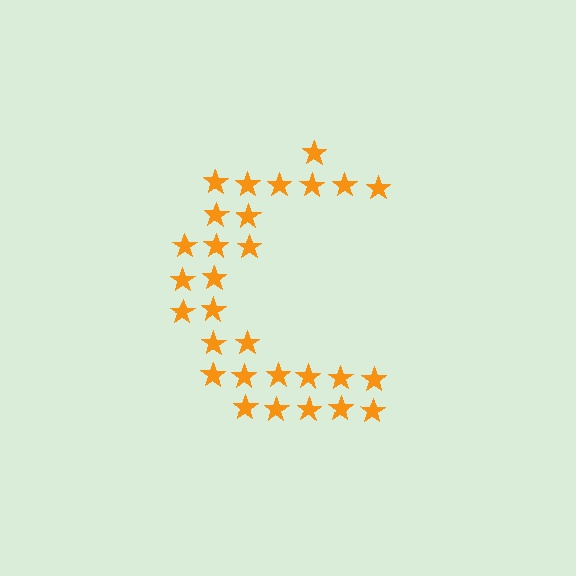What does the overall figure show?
The overall figure shows the letter C.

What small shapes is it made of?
It is made of small stars.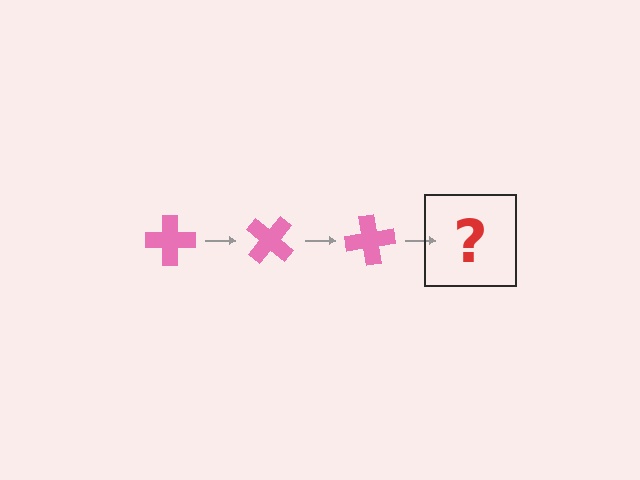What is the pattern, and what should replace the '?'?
The pattern is that the cross rotates 40 degrees each step. The '?' should be a pink cross rotated 120 degrees.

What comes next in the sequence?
The next element should be a pink cross rotated 120 degrees.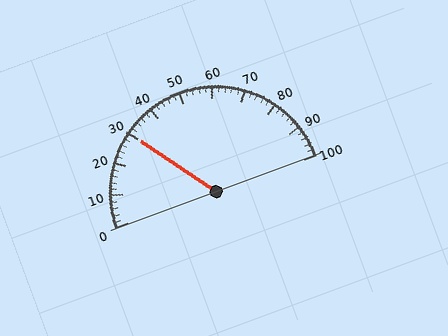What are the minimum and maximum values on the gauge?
The gauge ranges from 0 to 100.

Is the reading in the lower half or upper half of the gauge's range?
The reading is in the lower half of the range (0 to 100).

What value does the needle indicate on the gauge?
The needle indicates approximately 30.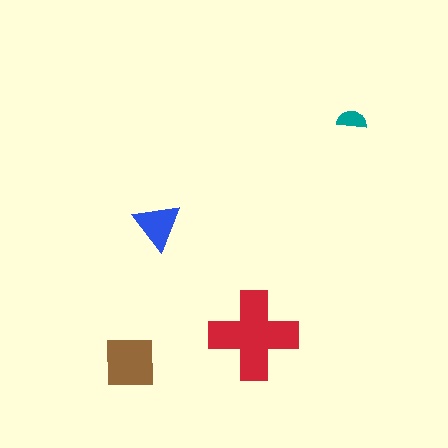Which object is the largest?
The red cross.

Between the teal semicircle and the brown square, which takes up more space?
The brown square.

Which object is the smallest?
The teal semicircle.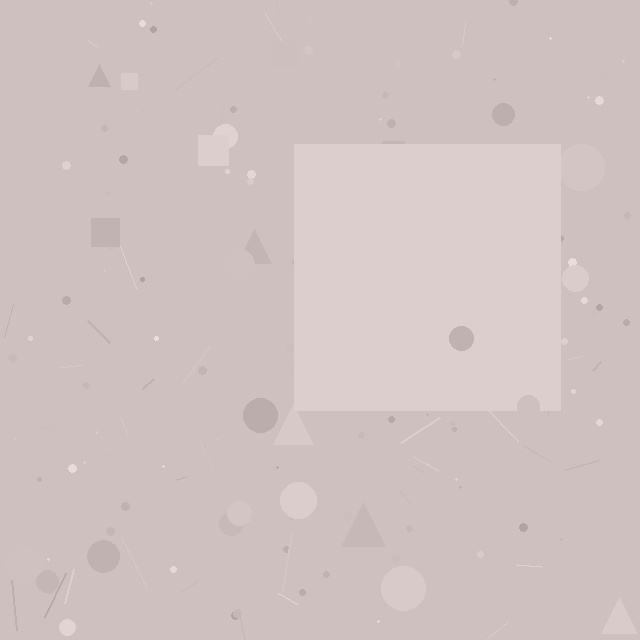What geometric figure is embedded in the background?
A square is embedded in the background.